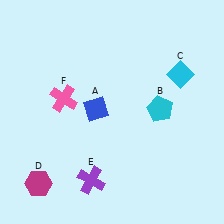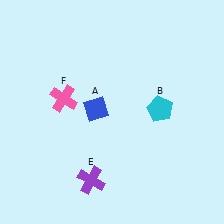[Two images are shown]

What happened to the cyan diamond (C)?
The cyan diamond (C) was removed in Image 2. It was in the top-right area of Image 1.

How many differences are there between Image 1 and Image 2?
There are 2 differences between the two images.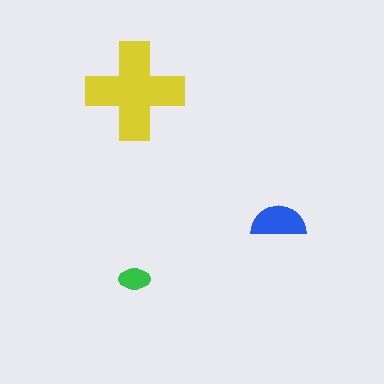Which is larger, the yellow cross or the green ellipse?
The yellow cross.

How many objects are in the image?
There are 3 objects in the image.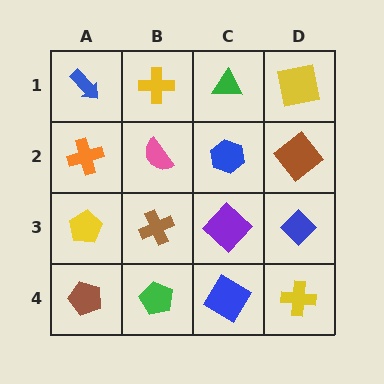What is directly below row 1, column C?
A blue hexagon.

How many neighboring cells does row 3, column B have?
4.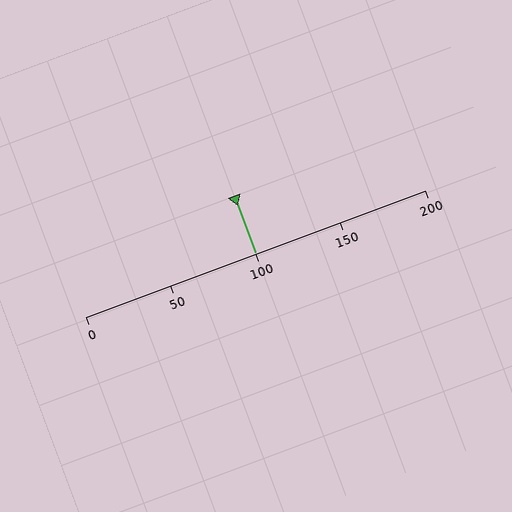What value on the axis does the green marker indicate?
The marker indicates approximately 100.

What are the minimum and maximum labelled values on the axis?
The axis runs from 0 to 200.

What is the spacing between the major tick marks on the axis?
The major ticks are spaced 50 apart.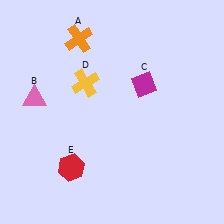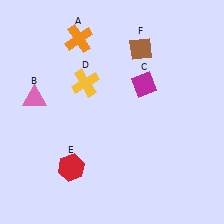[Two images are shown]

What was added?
A brown diamond (F) was added in Image 2.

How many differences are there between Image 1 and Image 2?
There is 1 difference between the two images.